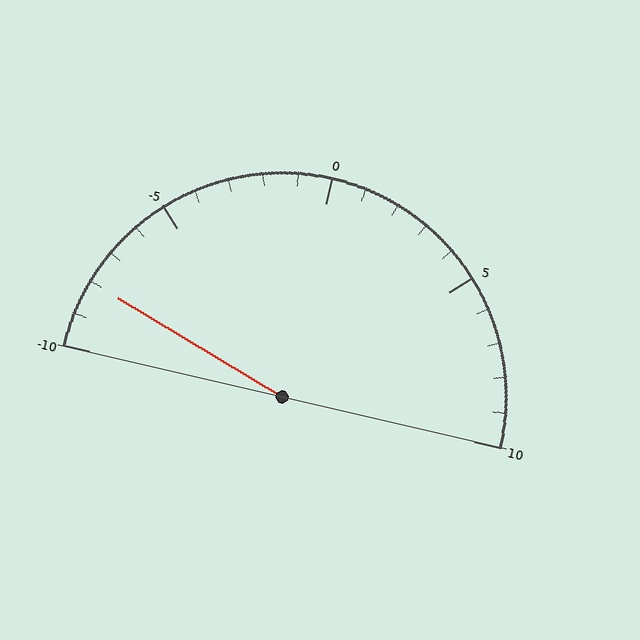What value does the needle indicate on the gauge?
The needle indicates approximately -8.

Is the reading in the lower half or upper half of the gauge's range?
The reading is in the lower half of the range (-10 to 10).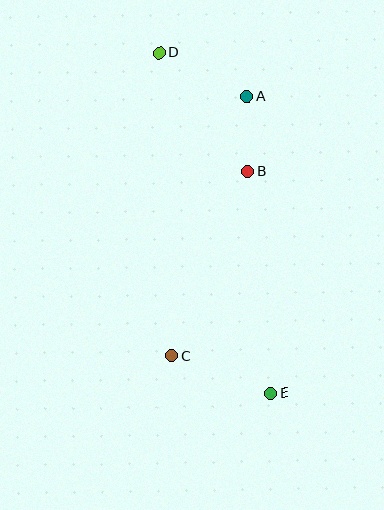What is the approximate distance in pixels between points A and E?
The distance between A and E is approximately 298 pixels.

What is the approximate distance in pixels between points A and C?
The distance between A and C is approximately 271 pixels.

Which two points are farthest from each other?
Points D and E are farthest from each other.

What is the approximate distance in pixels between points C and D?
The distance between C and D is approximately 304 pixels.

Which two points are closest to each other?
Points A and B are closest to each other.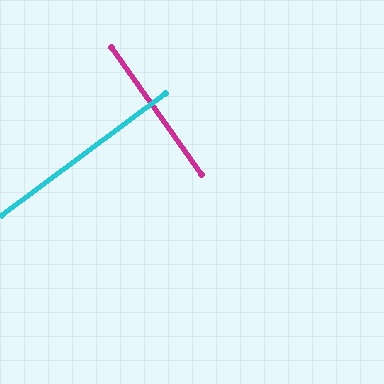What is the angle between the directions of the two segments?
Approximately 89 degrees.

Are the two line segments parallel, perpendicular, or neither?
Perpendicular — they meet at approximately 89°.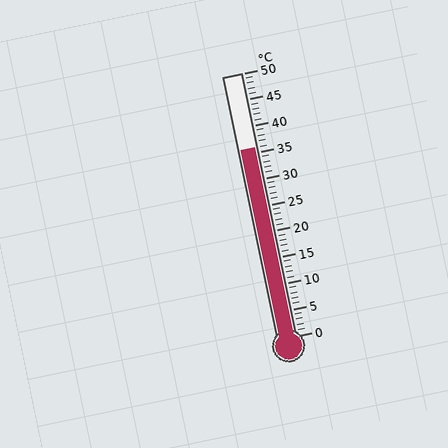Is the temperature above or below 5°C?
The temperature is above 5°C.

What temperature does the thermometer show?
The thermometer shows approximately 36°C.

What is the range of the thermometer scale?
The thermometer scale ranges from 0°C to 50°C.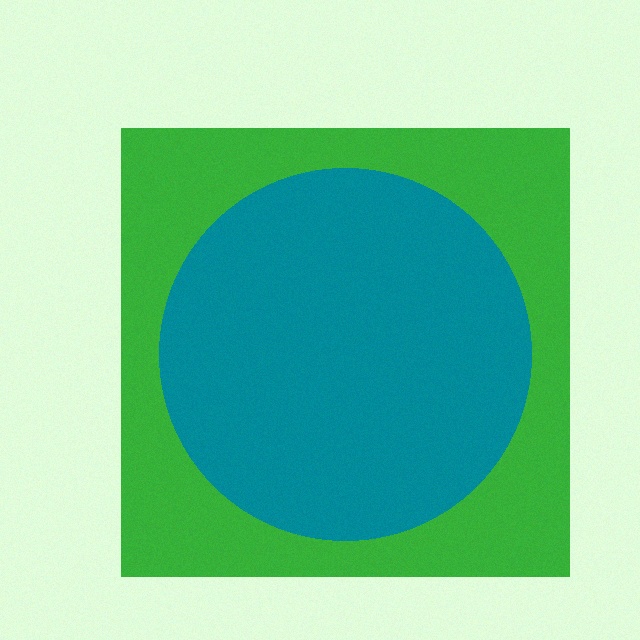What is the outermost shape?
The green square.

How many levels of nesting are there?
2.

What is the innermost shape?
The teal circle.